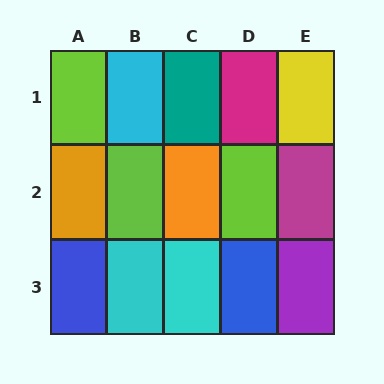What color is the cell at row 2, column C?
Orange.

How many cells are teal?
1 cell is teal.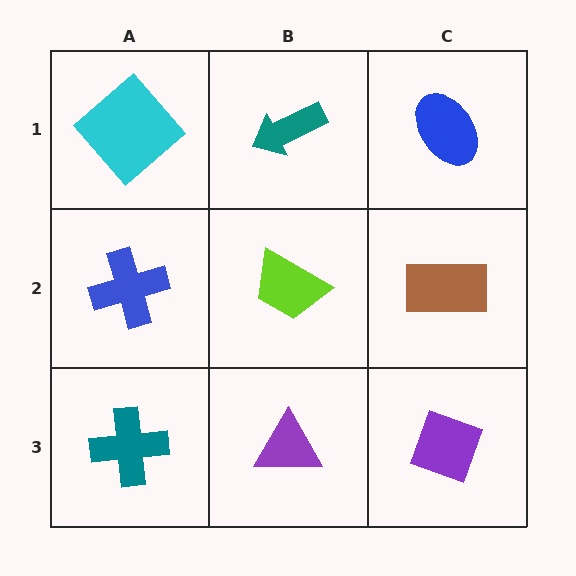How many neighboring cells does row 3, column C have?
2.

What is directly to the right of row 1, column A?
A teal arrow.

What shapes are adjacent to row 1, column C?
A brown rectangle (row 2, column C), a teal arrow (row 1, column B).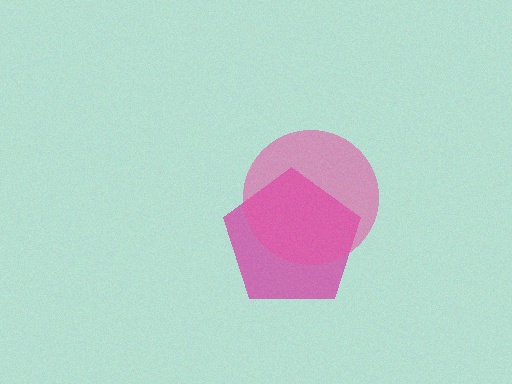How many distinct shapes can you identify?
There are 2 distinct shapes: a magenta pentagon, a pink circle.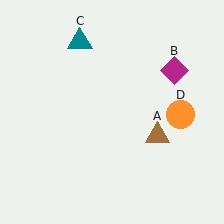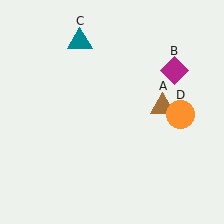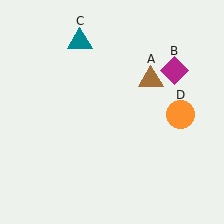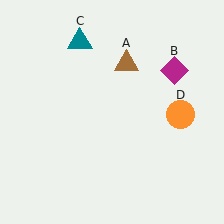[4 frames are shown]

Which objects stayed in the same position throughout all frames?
Magenta diamond (object B) and teal triangle (object C) and orange circle (object D) remained stationary.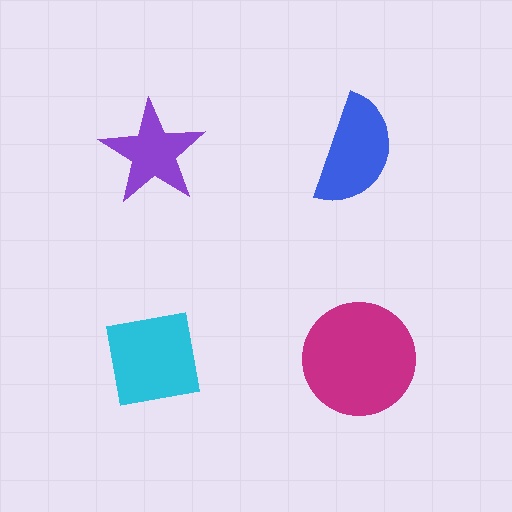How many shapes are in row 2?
2 shapes.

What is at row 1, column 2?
A blue semicircle.